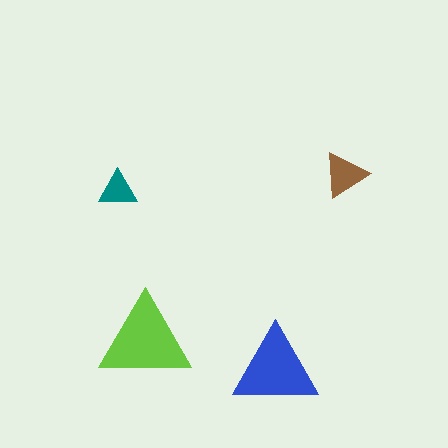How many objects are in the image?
There are 4 objects in the image.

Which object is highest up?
The brown triangle is topmost.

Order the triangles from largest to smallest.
the lime one, the blue one, the brown one, the teal one.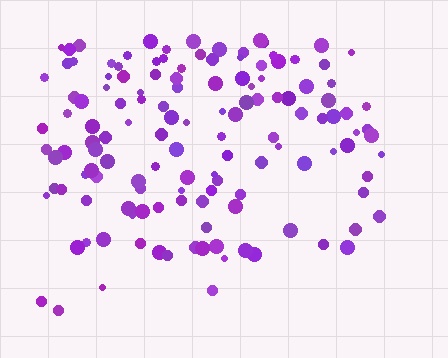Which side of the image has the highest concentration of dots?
The top.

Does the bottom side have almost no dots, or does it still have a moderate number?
Still a moderate number, just noticeably fewer than the top.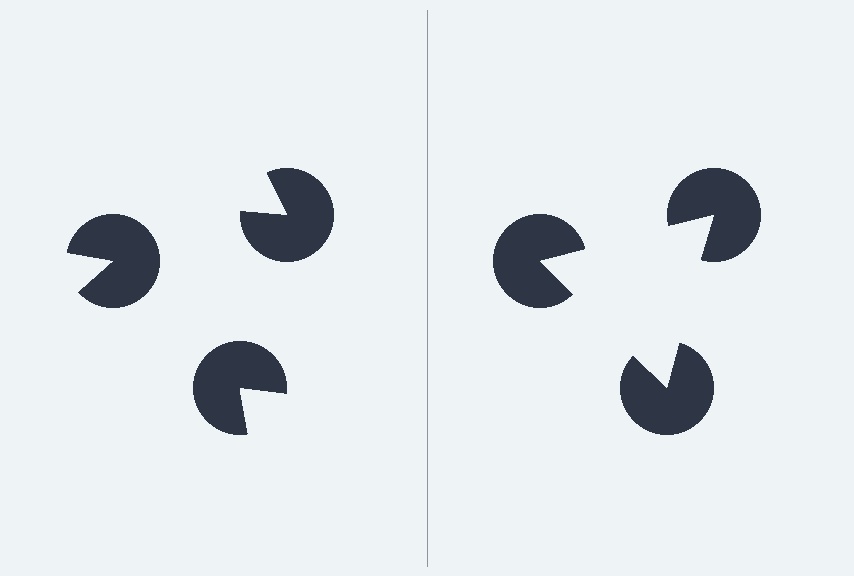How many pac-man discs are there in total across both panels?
6 — 3 on each side.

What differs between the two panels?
The pac-man discs are positioned identically on both sides; only the wedge orientations differ. On the right they align to a triangle; on the left they are misaligned.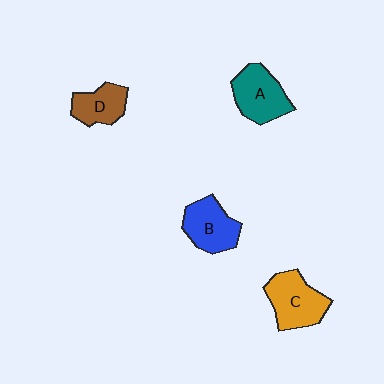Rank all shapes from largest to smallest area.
From largest to smallest: C (orange), A (teal), B (blue), D (brown).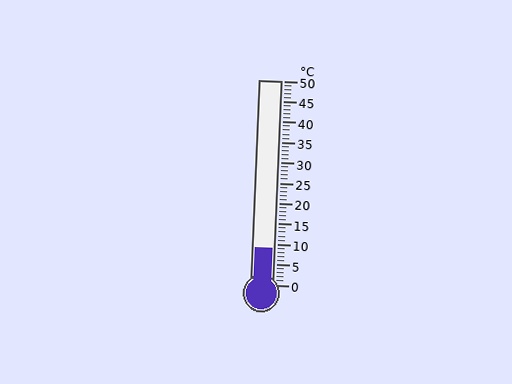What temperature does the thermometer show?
The thermometer shows approximately 9°C.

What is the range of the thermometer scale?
The thermometer scale ranges from 0°C to 50°C.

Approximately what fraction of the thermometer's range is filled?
The thermometer is filled to approximately 20% of its range.